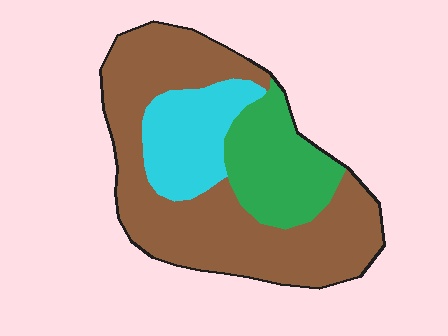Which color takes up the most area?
Brown, at roughly 60%.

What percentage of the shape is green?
Green takes up about one fifth (1/5) of the shape.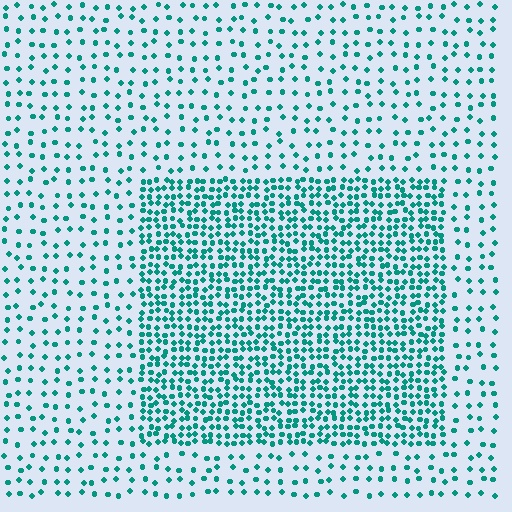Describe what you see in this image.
The image contains small teal elements arranged at two different densities. A rectangle-shaped region is visible where the elements are more densely packed than the surrounding area.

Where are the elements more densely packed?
The elements are more densely packed inside the rectangle boundary.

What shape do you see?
I see a rectangle.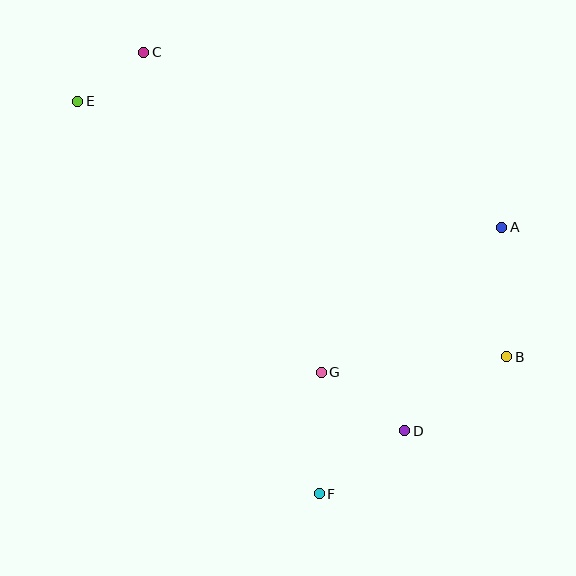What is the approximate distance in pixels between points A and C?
The distance between A and C is approximately 399 pixels.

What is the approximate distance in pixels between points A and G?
The distance between A and G is approximately 232 pixels.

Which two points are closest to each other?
Points C and E are closest to each other.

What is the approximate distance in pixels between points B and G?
The distance between B and G is approximately 186 pixels.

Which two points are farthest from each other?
Points B and E are farthest from each other.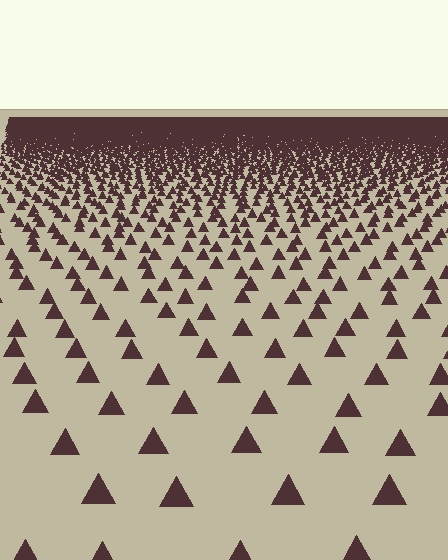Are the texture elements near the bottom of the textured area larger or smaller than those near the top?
Larger. Near the bottom, elements are closer to the viewer and appear at a bigger on-screen size.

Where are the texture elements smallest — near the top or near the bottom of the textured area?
Near the top.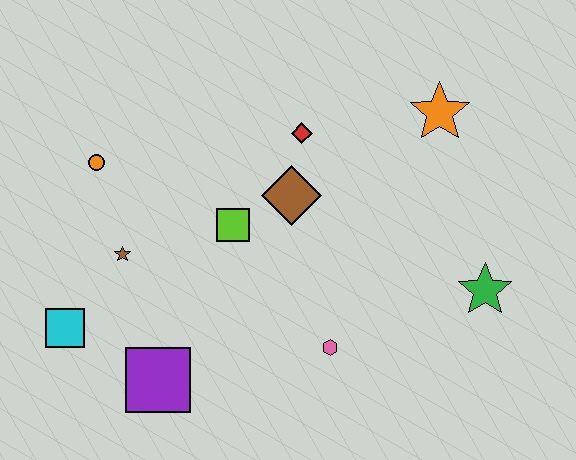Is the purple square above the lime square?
No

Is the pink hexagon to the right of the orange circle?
Yes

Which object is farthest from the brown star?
The green star is farthest from the brown star.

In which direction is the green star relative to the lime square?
The green star is to the right of the lime square.